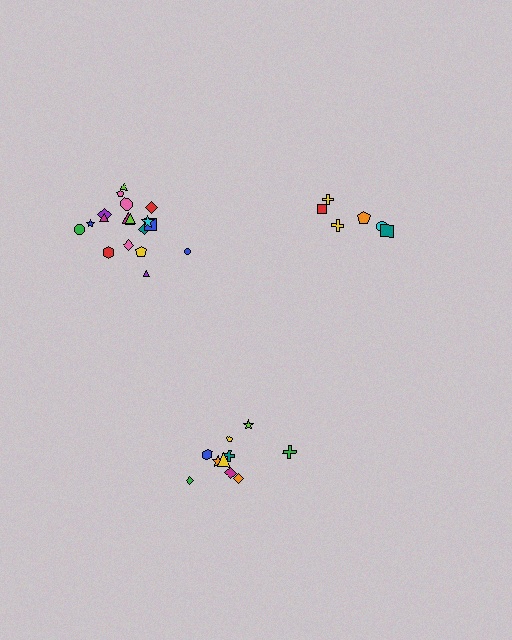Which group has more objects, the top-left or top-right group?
The top-left group.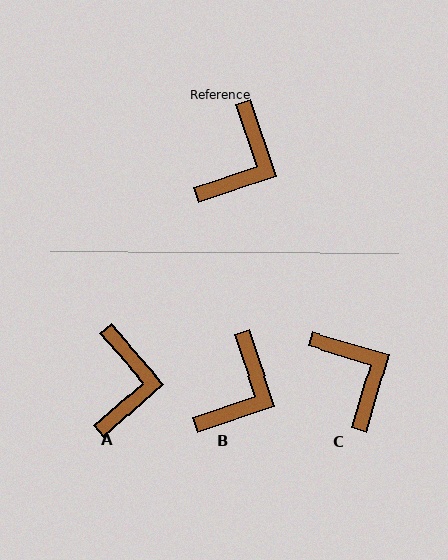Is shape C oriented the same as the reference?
No, it is off by about 55 degrees.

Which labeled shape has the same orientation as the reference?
B.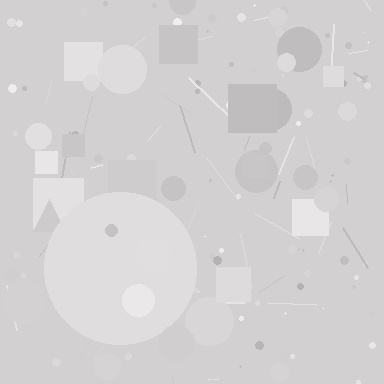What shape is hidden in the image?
A circle is hidden in the image.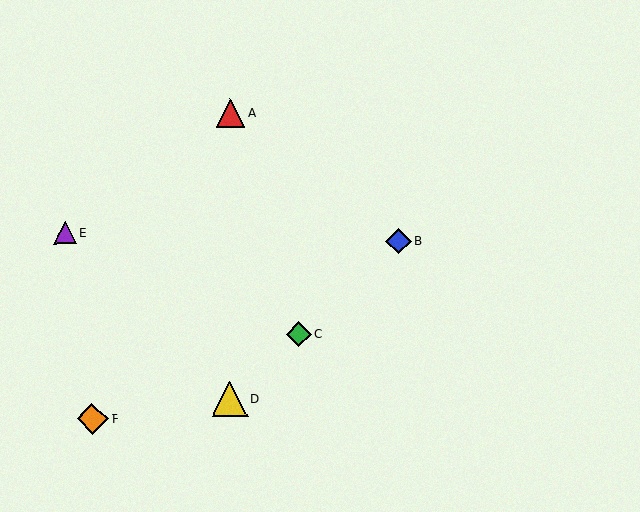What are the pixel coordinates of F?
Object F is at (93, 419).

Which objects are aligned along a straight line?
Objects B, C, D are aligned along a straight line.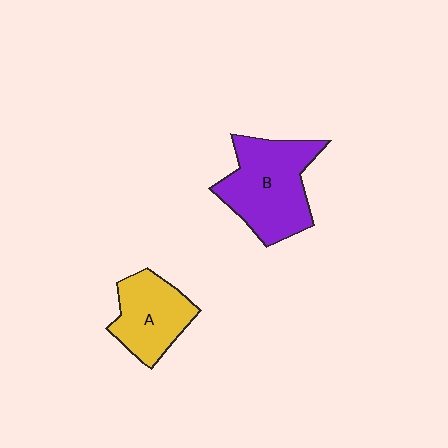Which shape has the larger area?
Shape B (purple).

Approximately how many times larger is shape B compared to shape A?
Approximately 1.4 times.